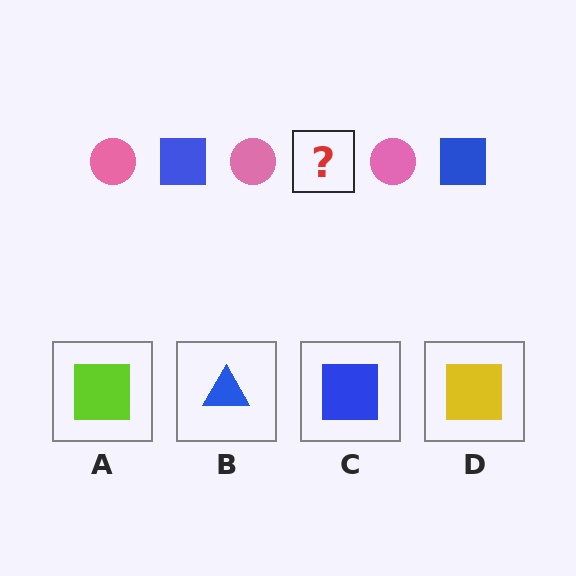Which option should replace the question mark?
Option C.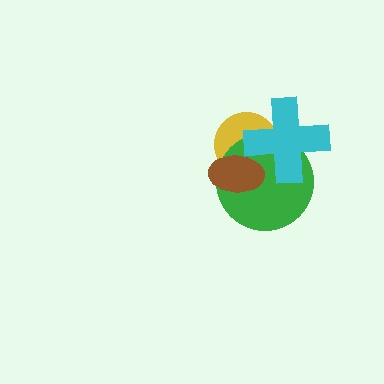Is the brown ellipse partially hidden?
Yes, it is partially covered by another shape.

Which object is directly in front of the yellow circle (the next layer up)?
The green circle is directly in front of the yellow circle.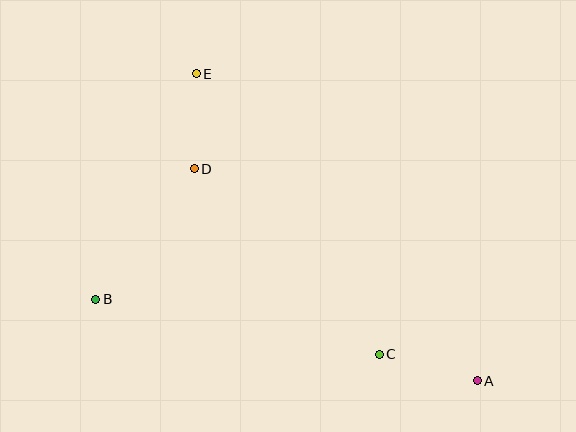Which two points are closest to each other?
Points D and E are closest to each other.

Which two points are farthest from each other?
Points A and E are farthest from each other.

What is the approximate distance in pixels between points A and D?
The distance between A and D is approximately 354 pixels.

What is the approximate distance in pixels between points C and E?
The distance between C and E is approximately 335 pixels.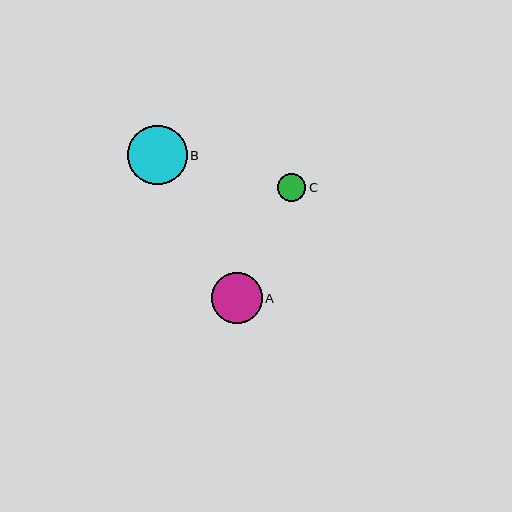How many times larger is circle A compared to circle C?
Circle A is approximately 1.8 times the size of circle C.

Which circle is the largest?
Circle B is the largest with a size of approximately 60 pixels.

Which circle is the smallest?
Circle C is the smallest with a size of approximately 28 pixels.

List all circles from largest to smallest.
From largest to smallest: B, A, C.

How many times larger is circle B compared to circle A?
Circle B is approximately 1.2 times the size of circle A.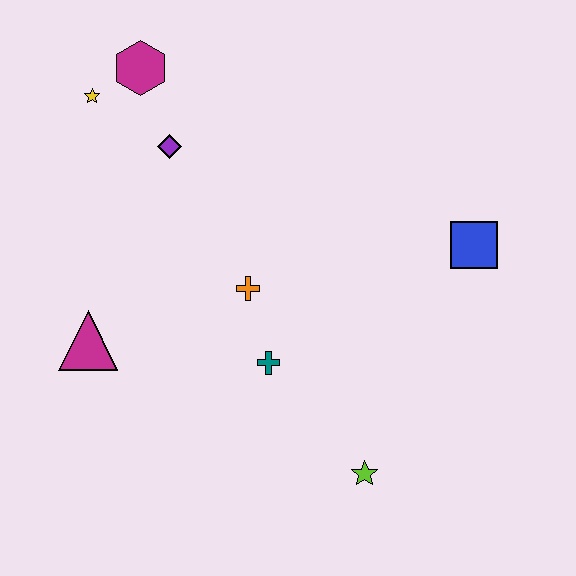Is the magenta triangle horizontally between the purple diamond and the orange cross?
No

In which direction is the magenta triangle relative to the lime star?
The magenta triangle is to the left of the lime star.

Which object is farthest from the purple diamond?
The lime star is farthest from the purple diamond.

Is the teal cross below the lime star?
No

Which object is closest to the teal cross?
The orange cross is closest to the teal cross.